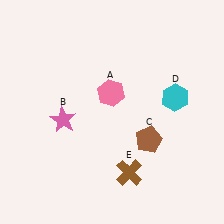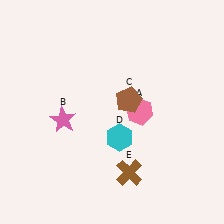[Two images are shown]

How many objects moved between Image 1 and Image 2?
3 objects moved between the two images.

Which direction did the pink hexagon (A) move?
The pink hexagon (A) moved right.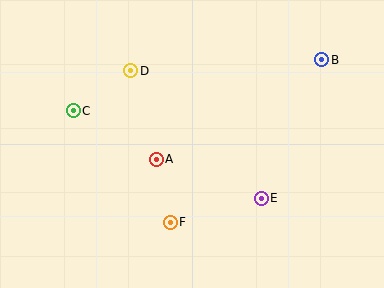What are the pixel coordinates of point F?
Point F is at (170, 222).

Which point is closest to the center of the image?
Point A at (156, 159) is closest to the center.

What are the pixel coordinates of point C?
Point C is at (73, 111).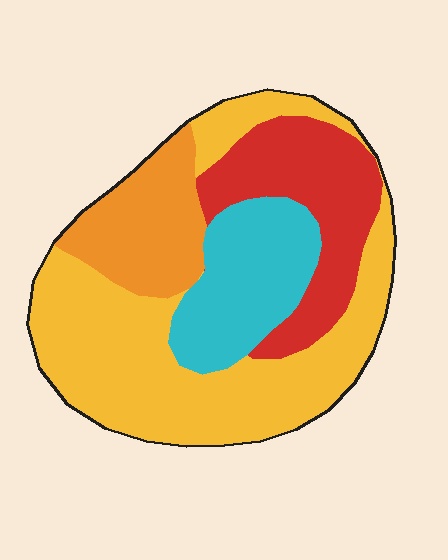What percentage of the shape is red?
Red takes up less than a quarter of the shape.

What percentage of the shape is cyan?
Cyan covers roughly 20% of the shape.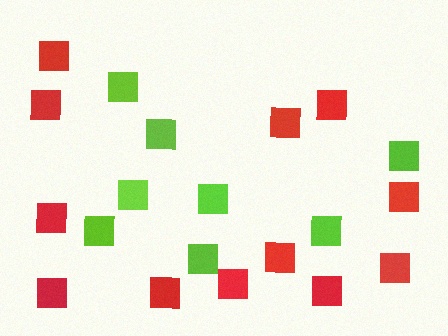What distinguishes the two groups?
There are 2 groups: one group of lime squares (8) and one group of red squares (12).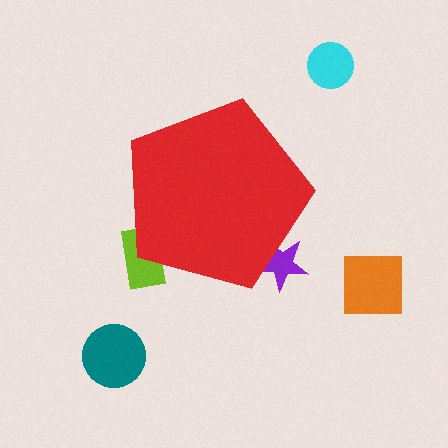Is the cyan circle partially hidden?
No, the cyan circle is fully visible.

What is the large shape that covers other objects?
A red pentagon.